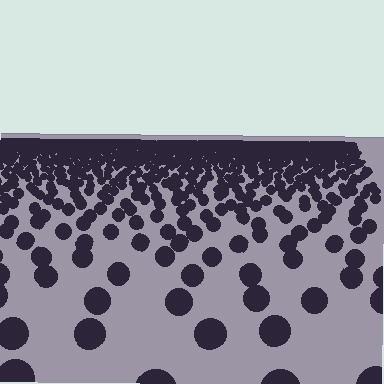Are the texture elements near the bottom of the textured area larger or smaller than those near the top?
Larger. Near the bottom, elements are closer to the viewer and appear at a bigger on-screen size.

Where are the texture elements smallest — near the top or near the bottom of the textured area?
Near the top.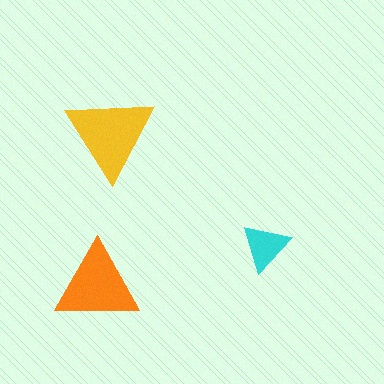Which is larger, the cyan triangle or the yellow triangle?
The yellow one.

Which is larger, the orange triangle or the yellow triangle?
The yellow one.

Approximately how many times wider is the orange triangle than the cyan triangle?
About 1.5 times wider.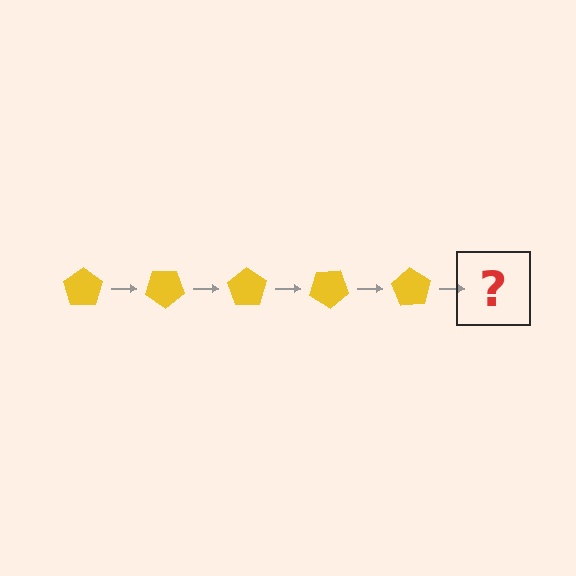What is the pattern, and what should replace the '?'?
The pattern is that the pentagon rotates 35 degrees each step. The '?' should be a yellow pentagon rotated 175 degrees.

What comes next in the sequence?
The next element should be a yellow pentagon rotated 175 degrees.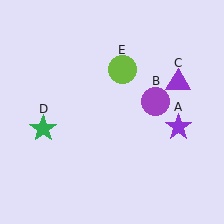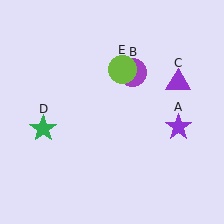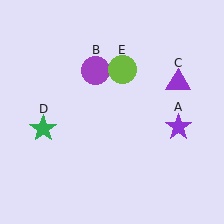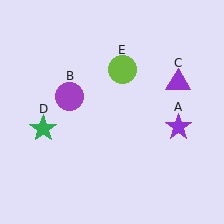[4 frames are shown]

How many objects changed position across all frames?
1 object changed position: purple circle (object B).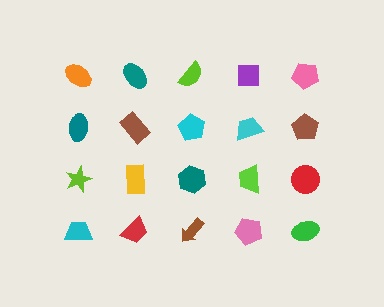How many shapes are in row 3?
5 shapes.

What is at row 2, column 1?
A teal ellipse.